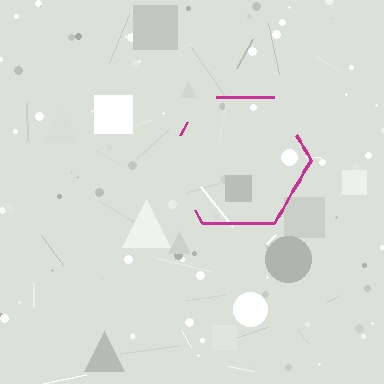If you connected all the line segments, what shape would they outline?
They would outline a hexagon.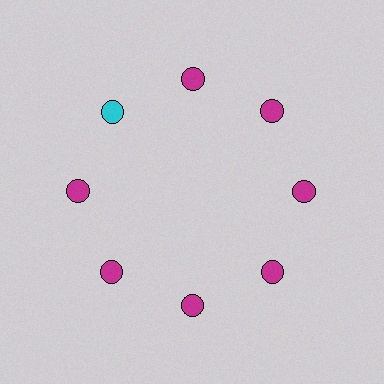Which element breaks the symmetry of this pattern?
The cyan circle at roughly the 10 o'clock position breaks the symmetry. All other shapes are magenta circles.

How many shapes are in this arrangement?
There are 8 shapes arranged in a ring pattern.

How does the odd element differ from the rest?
It has a different color: cyan instead of magenta.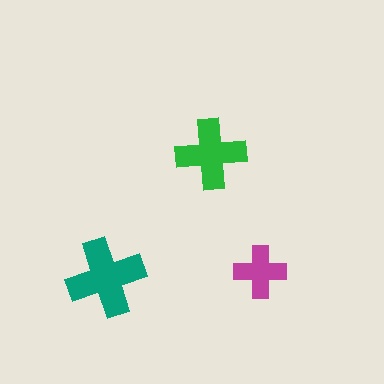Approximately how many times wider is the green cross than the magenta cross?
About 1.5 times wider.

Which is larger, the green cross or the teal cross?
The teal one.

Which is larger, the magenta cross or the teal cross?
The teal one.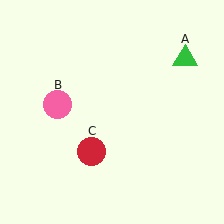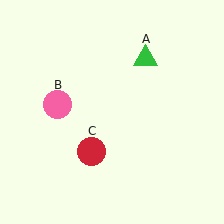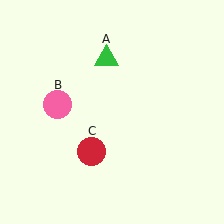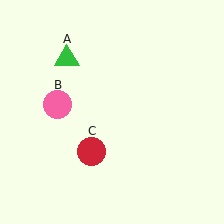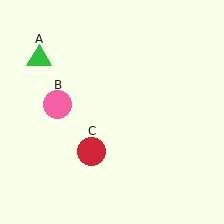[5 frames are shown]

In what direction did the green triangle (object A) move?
The green triangle (object A) moved left.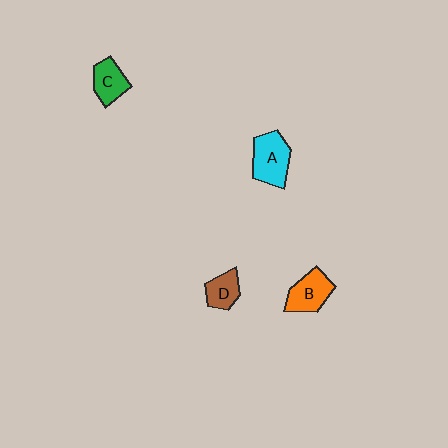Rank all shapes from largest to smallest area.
From largest to smallest: A (cyan), B (orange), C (green), D (brown).